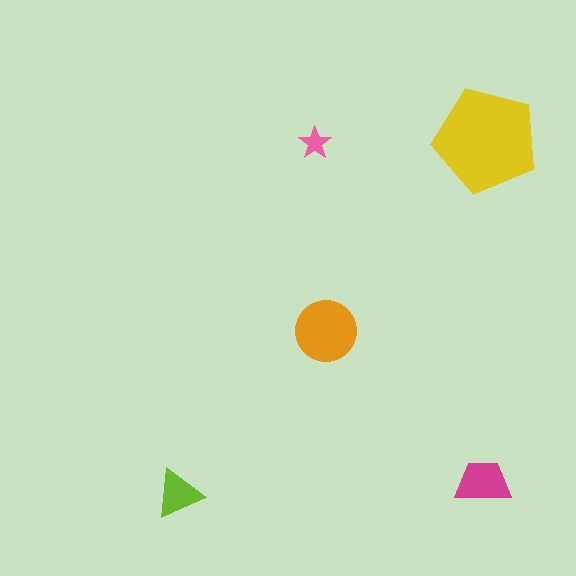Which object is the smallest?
The pink star.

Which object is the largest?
The yellow pentagon.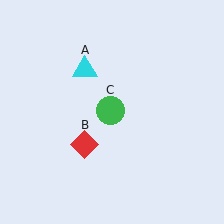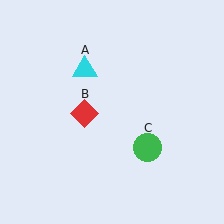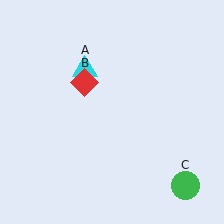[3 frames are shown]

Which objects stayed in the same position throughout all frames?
Cyan triangle (object A) remained stationary.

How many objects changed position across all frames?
2 objects changed position: red diamond (object B), green circle (object C).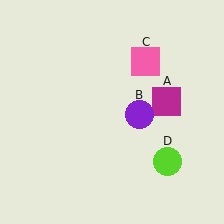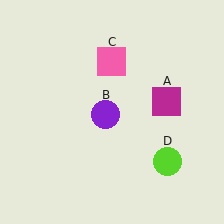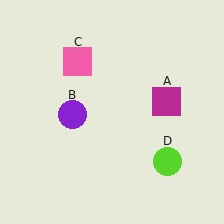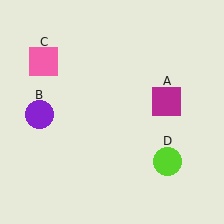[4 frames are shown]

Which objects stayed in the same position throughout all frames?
Magenta square (object A) and lime circle (object D) remained stationary.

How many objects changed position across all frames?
2 objects changed position: purple circle (object B), pink square (object C).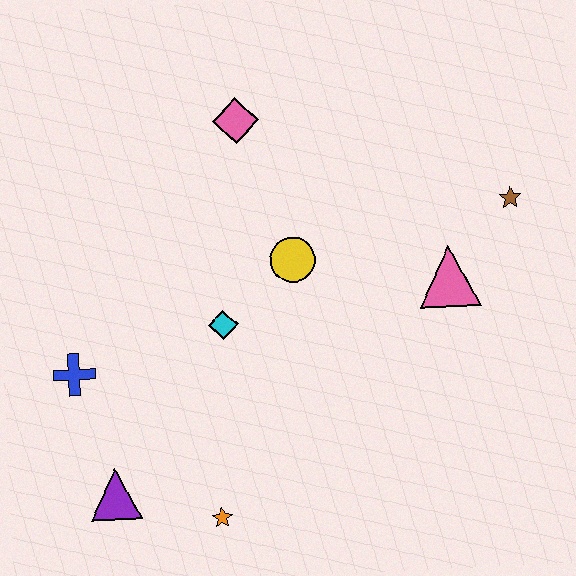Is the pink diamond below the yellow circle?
No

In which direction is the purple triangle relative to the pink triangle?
The purple triangle is to the left of the pink triangle.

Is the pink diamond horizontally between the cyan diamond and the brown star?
Yes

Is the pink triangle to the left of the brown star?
Yes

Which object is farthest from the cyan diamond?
The brown star is farthest from the cyan diamond.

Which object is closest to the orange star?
The purple triangle is closest to the orange star.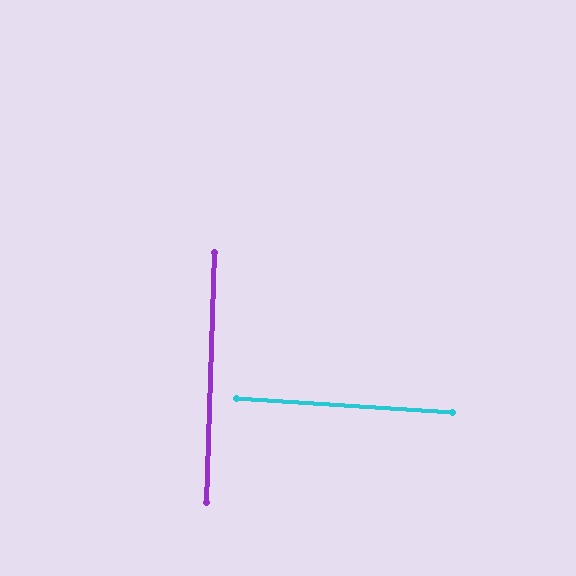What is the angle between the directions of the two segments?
Approximately 88 degrees.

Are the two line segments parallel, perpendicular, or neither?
Perpendicular — they meet at approximately 88°.